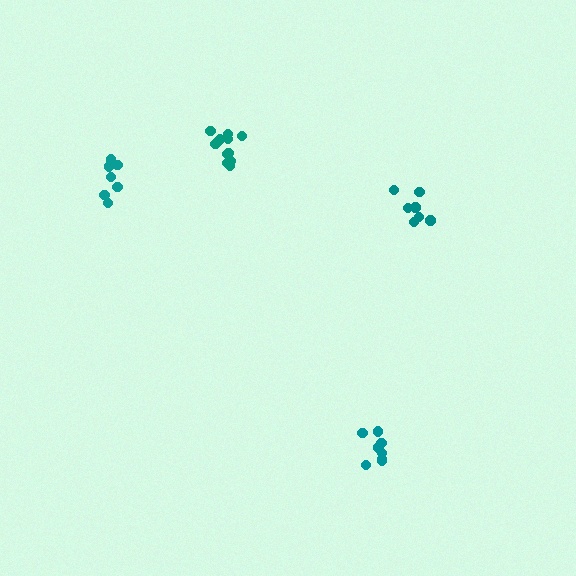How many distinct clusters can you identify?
There are 4 distinct clusters.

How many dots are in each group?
Group 1: 12 dots, Group 2: 7 dots, Group 3: 7 dots, Group 4: 8 dots (34 total).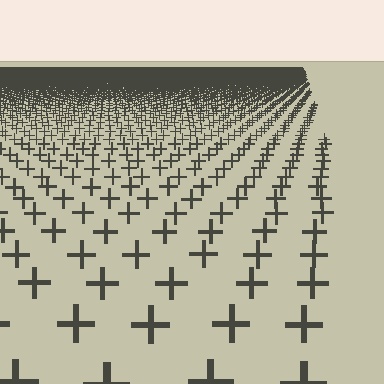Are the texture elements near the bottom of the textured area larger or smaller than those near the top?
Larger. Near the bottom, elements are closer to the viewer and appear at a bigger on-screen size.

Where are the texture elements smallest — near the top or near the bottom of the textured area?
Near the top.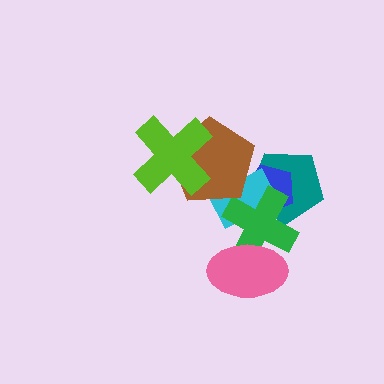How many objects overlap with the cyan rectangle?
4 objects overlap with the cyan rectangle.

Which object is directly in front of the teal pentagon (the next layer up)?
The blue pentagon is directly in front of the teal pentagon.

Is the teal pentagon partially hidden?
Yes, it is partially covered by another shape.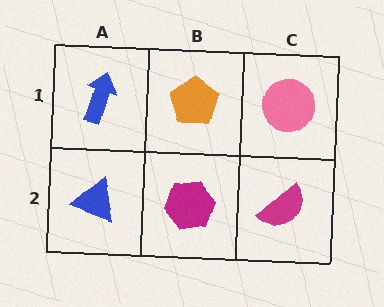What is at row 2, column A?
A blue triangle.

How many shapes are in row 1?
3 shapes.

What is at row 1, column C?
A pink circle.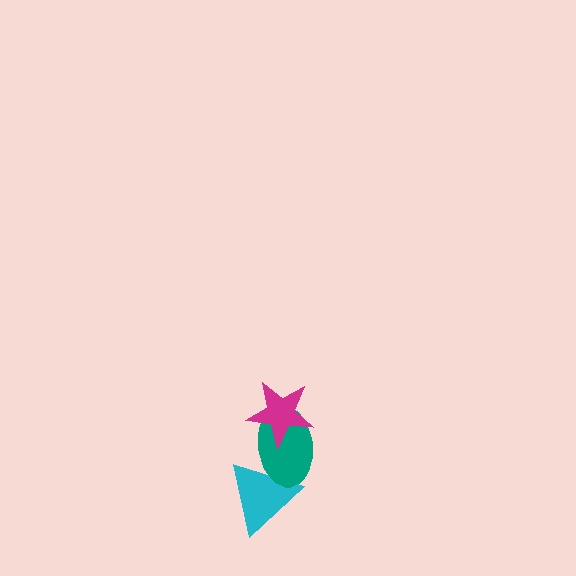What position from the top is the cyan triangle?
The cyan triangle is 3rd from the top.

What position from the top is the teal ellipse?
The teal ellipse is 2nd from the top.